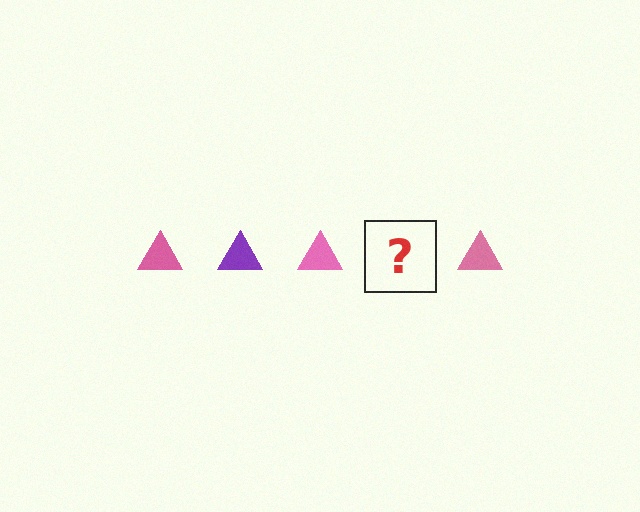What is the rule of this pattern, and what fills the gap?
The rule is that the pattern cycles through pink, purple triangles. The gap should be filled with a purple triangle.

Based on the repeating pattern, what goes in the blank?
The blank should be a purple triangle.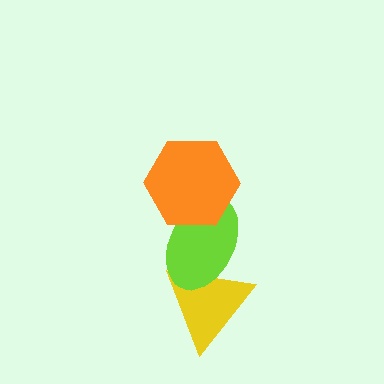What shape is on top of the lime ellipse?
The orange hexagon is on top of the lime ellipse.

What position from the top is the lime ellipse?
The lime ellipse is 2nd from the top.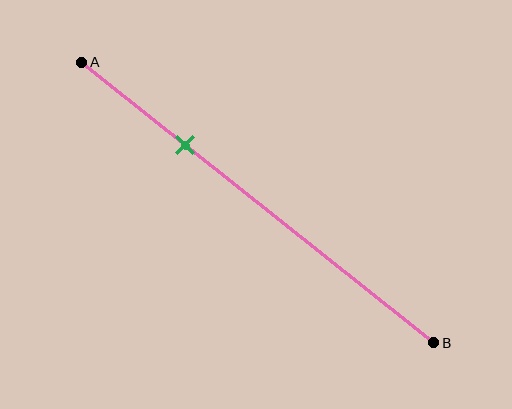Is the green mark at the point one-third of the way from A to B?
No, the mark is at about 30% from A, not at the 33% one-third point.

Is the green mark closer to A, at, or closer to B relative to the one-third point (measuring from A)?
The green mark is closer to point A than the one-third point of segment AB.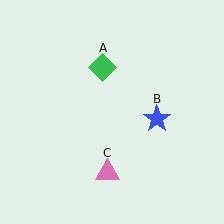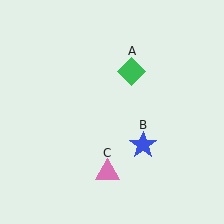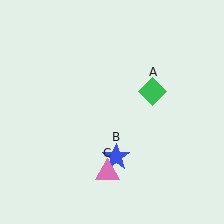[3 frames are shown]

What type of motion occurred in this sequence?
The green diamond (object A), blue star (object B) rotated clockwise around the center of the scene.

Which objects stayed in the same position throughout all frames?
Pink triangle (object C) remained stationary.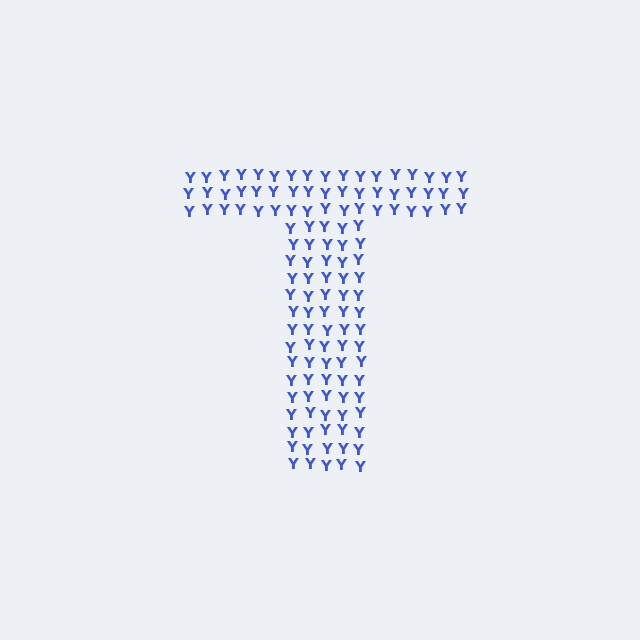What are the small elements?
The small elements are letter Y's.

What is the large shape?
The large shape is the letter T.